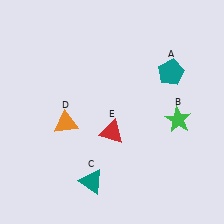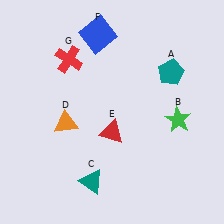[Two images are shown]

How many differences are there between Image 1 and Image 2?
There are 2 differences between the two images.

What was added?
A blue square (F), a red cross (G) were added in Image 2.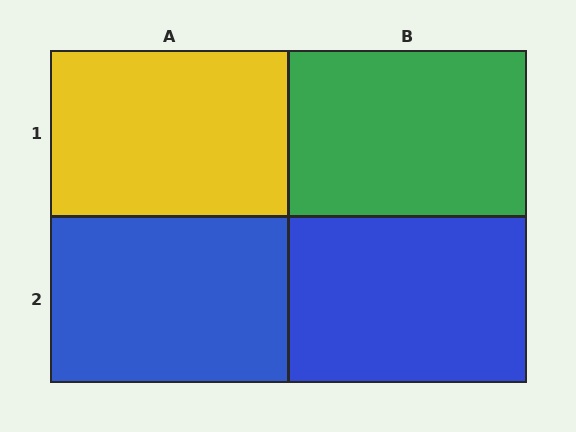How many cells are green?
1 cell is green.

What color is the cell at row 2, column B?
Blue.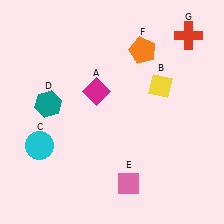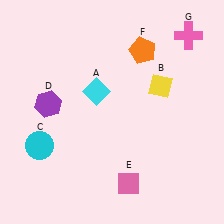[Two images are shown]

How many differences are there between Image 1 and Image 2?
There are 3 differences between the two images.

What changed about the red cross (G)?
In Image 1, G is red. In Image 2, it changed to pink.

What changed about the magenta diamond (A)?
In Image 1, A is magenta. In Image 2, it changed to cyan.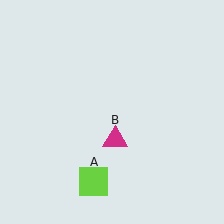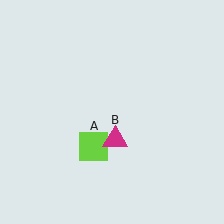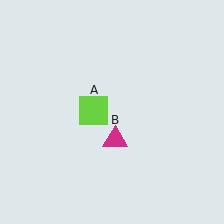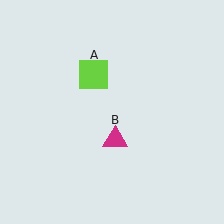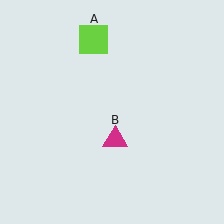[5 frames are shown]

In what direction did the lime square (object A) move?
The lime square (object A) moved up.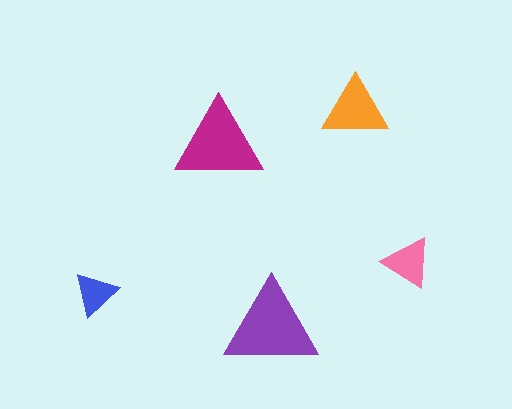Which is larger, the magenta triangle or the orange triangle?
The magenta one.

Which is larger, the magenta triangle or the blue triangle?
The magenta one.